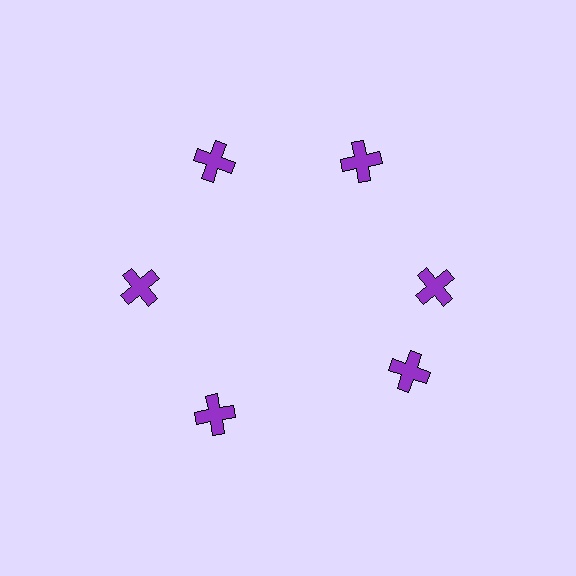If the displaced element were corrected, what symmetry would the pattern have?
It would have 6-fold rotational symmetry — the pattern would map onto itself every 60 degrees.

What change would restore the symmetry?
The symmetry would be restored by rotating it back into even spacing with its neighbors so that all 6 crosses sit at equal angles and equal distance from the center.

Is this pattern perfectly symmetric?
No. The 6 purple crosses are arranged in a ring, but one element near the 5 o'clock position is rotated out of alignment along the ring, breaking the 6-fold rotational symmetry.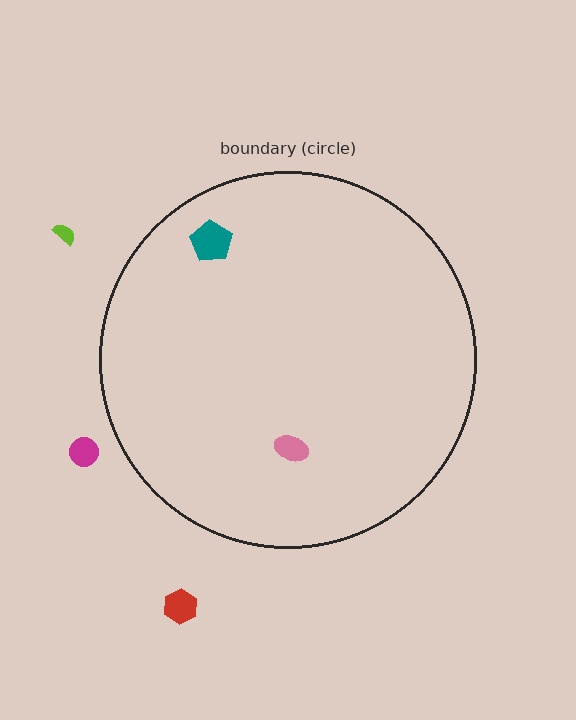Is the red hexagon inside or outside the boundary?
Outside.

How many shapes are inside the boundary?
2 inside, 3 outside.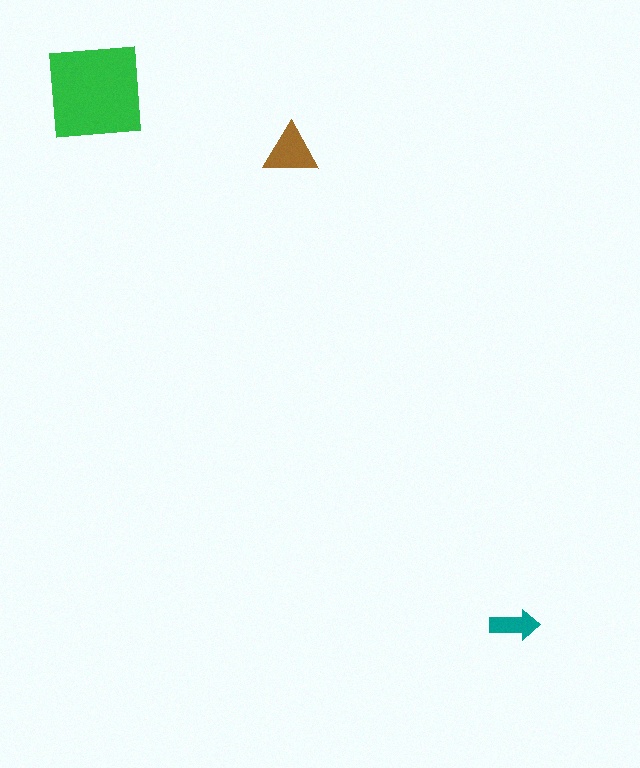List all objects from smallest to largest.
The teal arrow, the brown triangle, the green square.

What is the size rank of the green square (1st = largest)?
1st.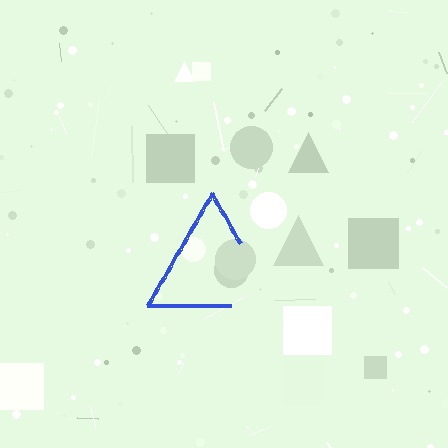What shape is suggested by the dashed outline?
The dashed outline suggests a triangle.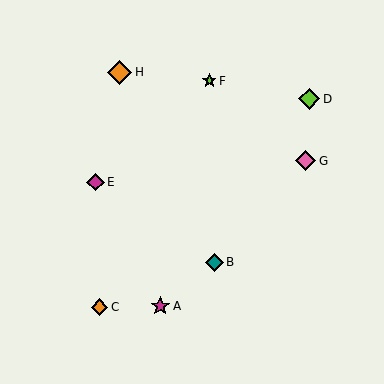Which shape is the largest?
The orange diamond (labeled H) is the largest.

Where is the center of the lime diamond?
The center of the lime diamond is at (309, 99).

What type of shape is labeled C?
Shape C is an orange diamond.